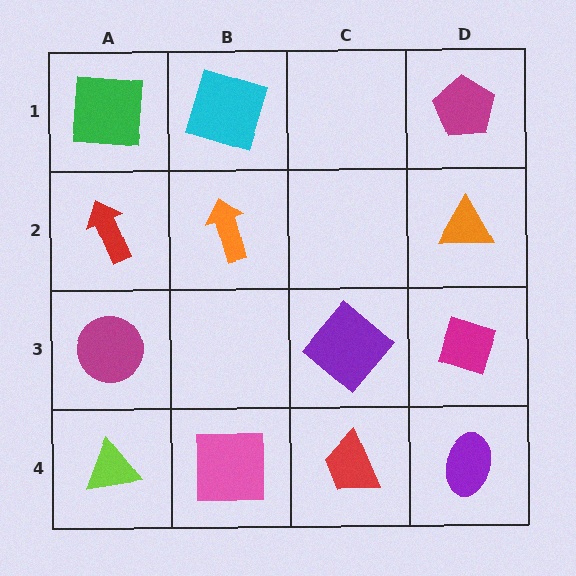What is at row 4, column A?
A lime triangle.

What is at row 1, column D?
A magenta pentagon.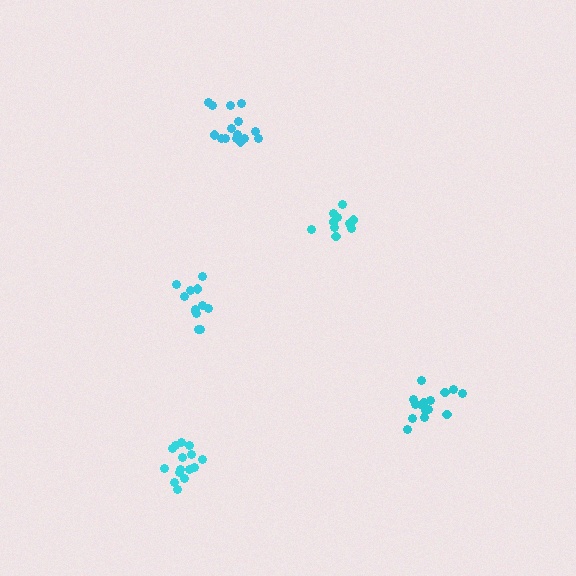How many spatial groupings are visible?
There are 5 spatial groupings.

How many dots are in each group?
Group 1: 12 dots, Group 2: 15 dots, Group 3: 10 dots, Group 4: 15 dots, Group 5: 15 dots (67 total).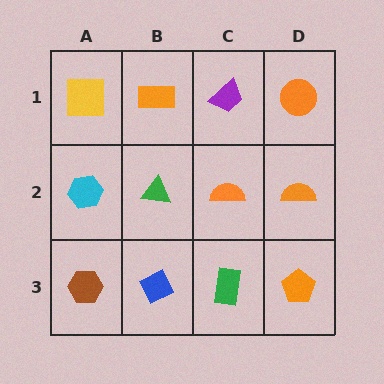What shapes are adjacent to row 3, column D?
An orange semicircle (row 2, column D), a green rectangle (row 3, column C).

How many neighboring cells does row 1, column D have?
2.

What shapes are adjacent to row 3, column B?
A green triangle (row 2, column B), a brown hexagon (row 3, column A), a green rectangle (row 3, column C).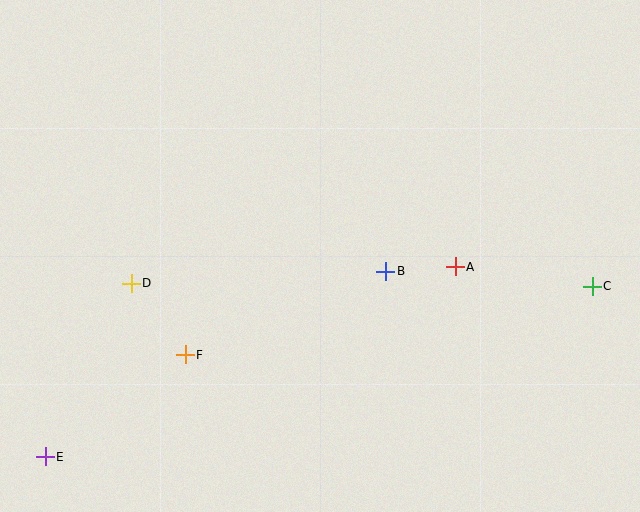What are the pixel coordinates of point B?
Point B is at (386, 271).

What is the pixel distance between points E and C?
The distance between E and C is 573 pixels.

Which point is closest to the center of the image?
Point B at (386, 271) is closest to the center.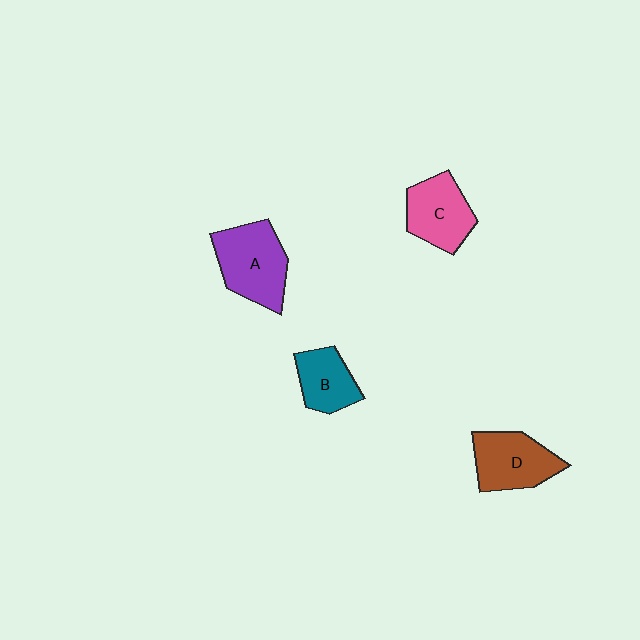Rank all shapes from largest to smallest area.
From largest to smallest: A (purple), D (brown), C (pink), B (teal).